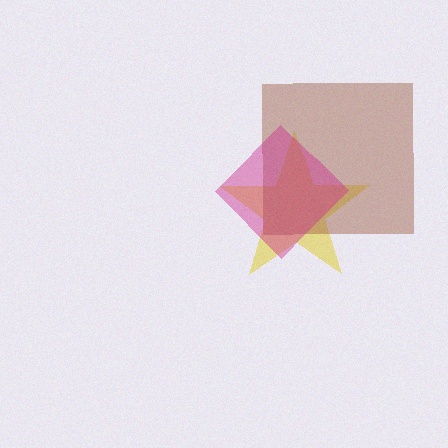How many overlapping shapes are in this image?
There are 3 overlapping shapes in the image.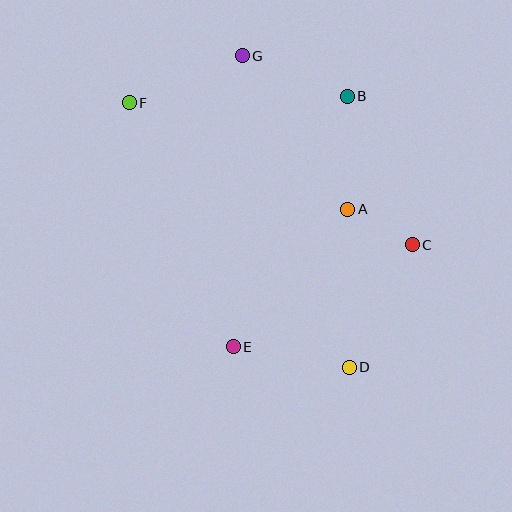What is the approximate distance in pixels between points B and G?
The distance between B and G is approximately 112 pixels.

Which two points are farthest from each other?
Points D and F are farthest from each other.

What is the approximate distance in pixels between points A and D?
The distance between A and D is approximately 158 pixels.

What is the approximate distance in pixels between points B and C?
The distance between B and C is approximately 162 pixels.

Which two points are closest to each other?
Points A and C are closest to each other.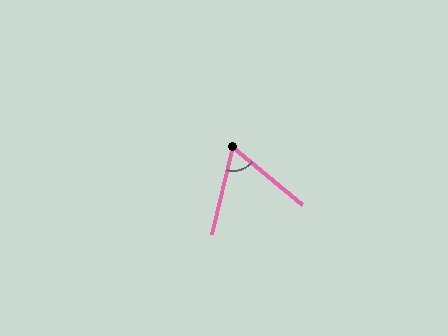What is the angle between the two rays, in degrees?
Approximately 63 degrees.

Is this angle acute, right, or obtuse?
It is acute.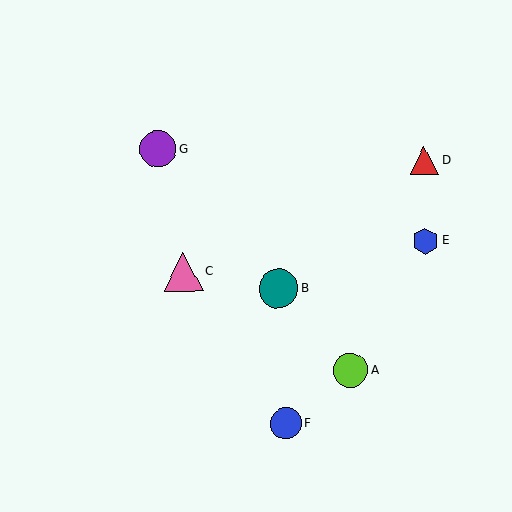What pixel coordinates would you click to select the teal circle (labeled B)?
Click at (278, 288) to select the teal circle B.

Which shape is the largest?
The pink triangle (labeled C) is the largest.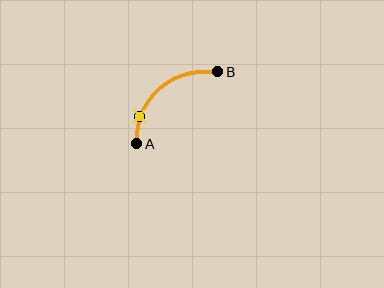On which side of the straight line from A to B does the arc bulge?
The arc bulges above and to the left of the straight line connecting A and B.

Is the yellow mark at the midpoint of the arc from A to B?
No. The yellow mark lies on the arc but is closer to endpoint A. The arc midpoint would be at the point on the curve equidistant along the arc from both A and B.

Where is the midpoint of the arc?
The arc midpoint is the point on the curve farthest from the straight line joining A and B. It sits above and to the left of that line.